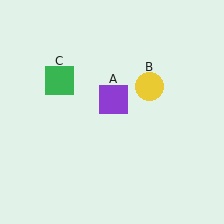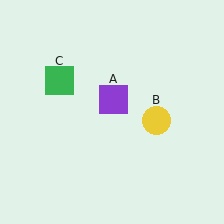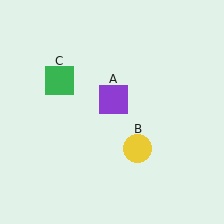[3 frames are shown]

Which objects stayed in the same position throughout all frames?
Purple square (object A) and green square (object C) remained stationary.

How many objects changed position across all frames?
1 object changed position: yellow circle (object B).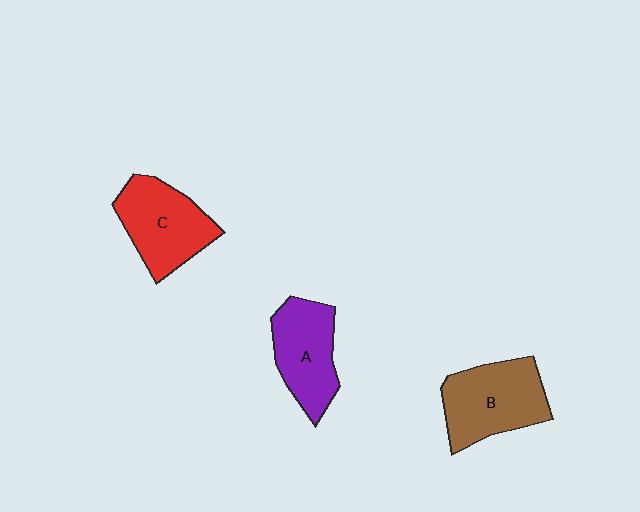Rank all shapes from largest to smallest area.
From largest to smallest: B (brown), C (red), A (purple).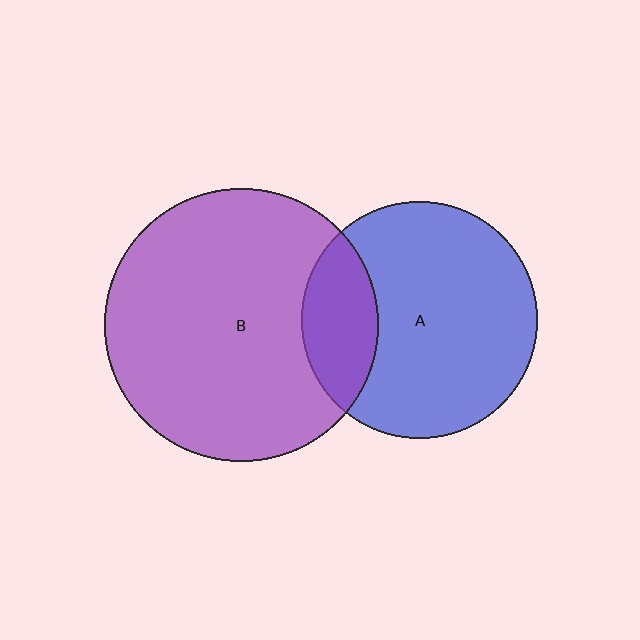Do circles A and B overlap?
Yes.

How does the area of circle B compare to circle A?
Approximately 1.3 times.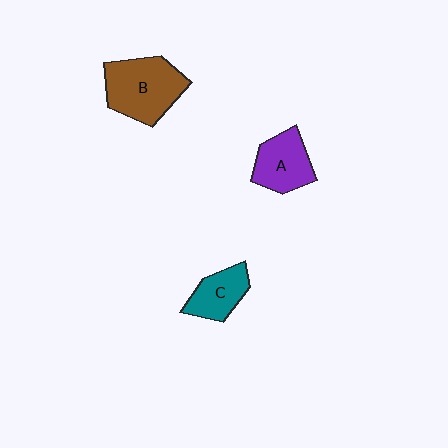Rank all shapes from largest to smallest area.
From largest to smallest: B (brown), A (purple), C (teal).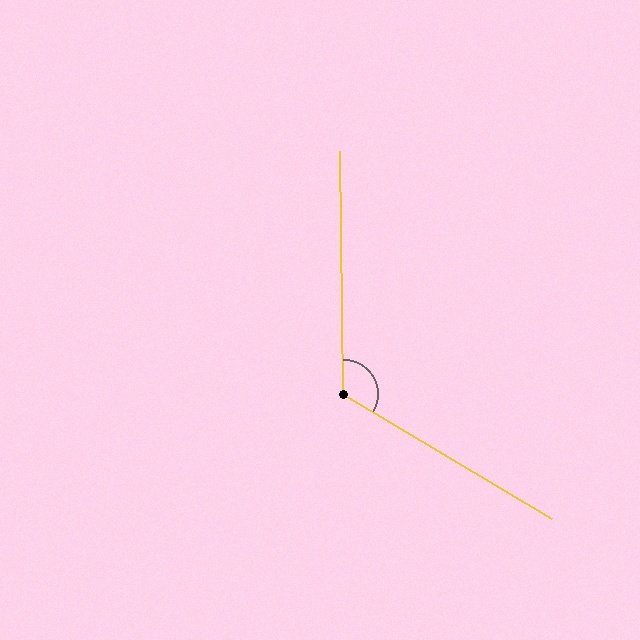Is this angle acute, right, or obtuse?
It is obtuse.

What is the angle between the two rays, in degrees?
Approximately 122 degrees.